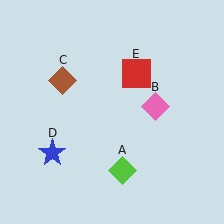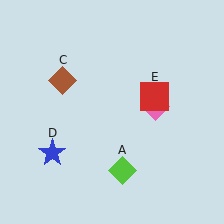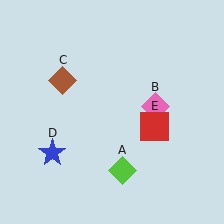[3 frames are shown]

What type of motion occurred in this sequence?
The red square (object E) rotated clockwise around the center of the scene.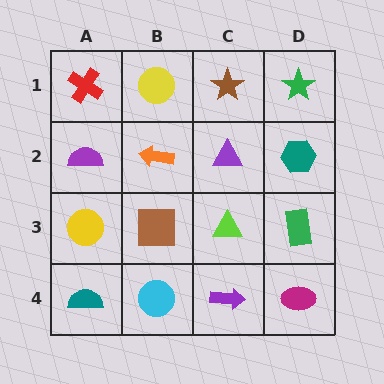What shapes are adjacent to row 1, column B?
An orange arrow (row 2, column B), a red cross (row 1, column A), a brown star (row 1, column C).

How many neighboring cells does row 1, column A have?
2.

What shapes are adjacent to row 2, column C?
A brown star (row 1, column C), a lime triangle (row 3, column C), an orange arrow (row 2, column B), a teal hexagon (row 2, column D).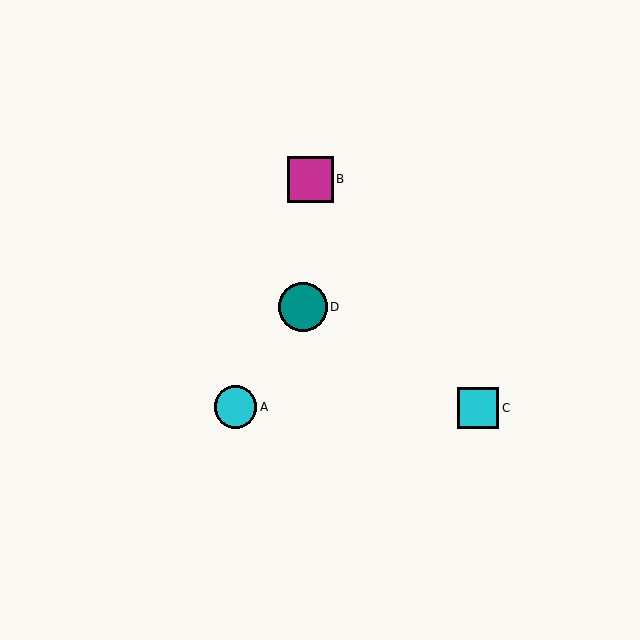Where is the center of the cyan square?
The center of the cyan square is at (478, 408).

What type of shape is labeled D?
Shape D is a teal circle.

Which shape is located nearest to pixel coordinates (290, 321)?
The teal circle (labeled D) at (303, 307) is nearest to that location.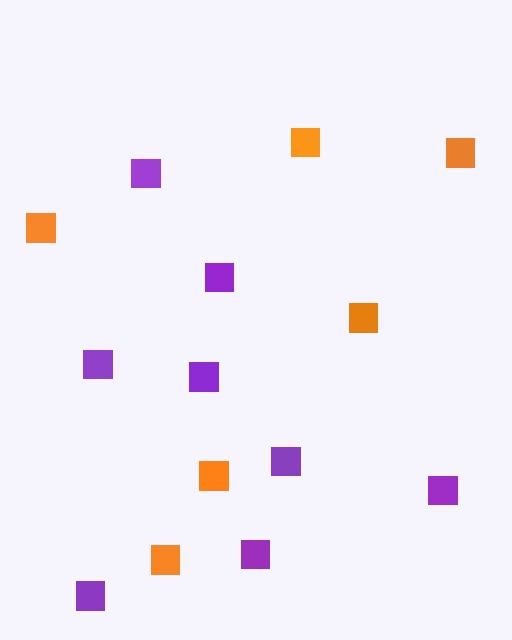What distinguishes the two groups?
There are 2 groups: one group of purple squares (8) and one group of orange squares (6).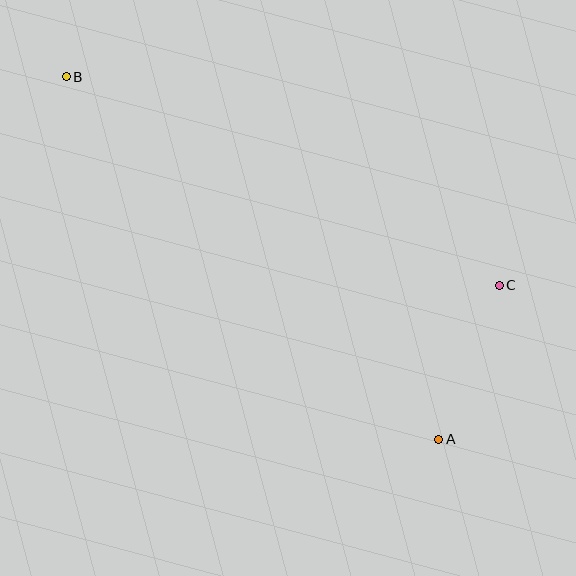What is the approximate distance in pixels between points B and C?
The distance between B and C is approximately 480 pixels.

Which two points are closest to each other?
Points A and C are closest to each other.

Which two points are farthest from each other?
Points A and B are farthest from each other.